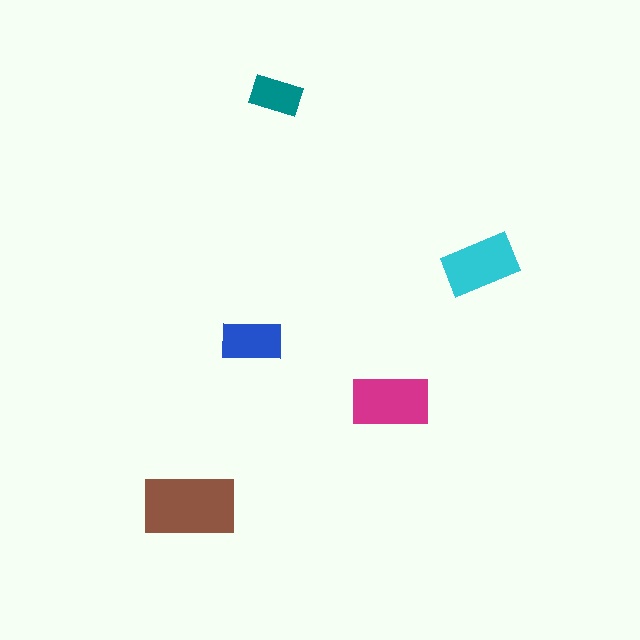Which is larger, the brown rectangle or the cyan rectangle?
The brown one.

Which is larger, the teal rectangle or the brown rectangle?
The brown one.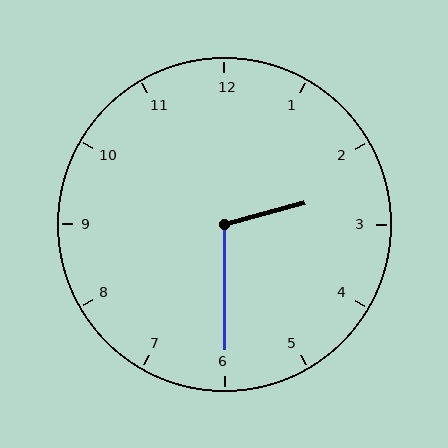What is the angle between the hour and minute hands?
Approximately 105 degrees.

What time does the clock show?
2:30.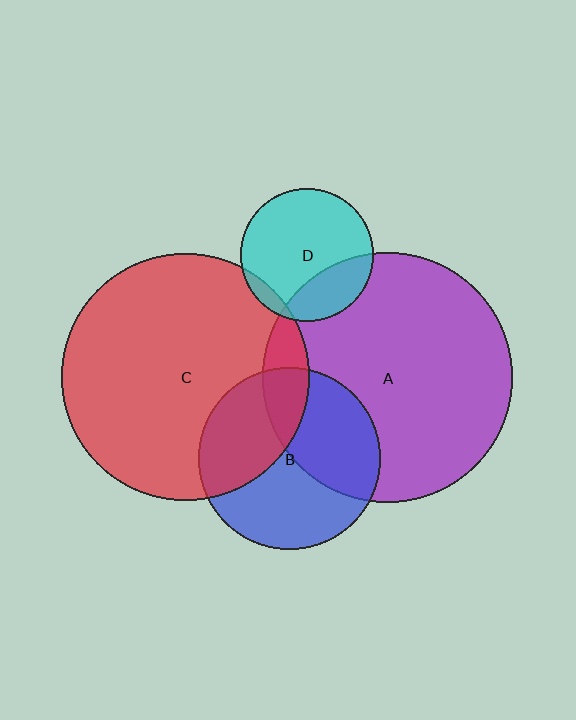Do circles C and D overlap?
Yes.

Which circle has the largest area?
Circle A (purple).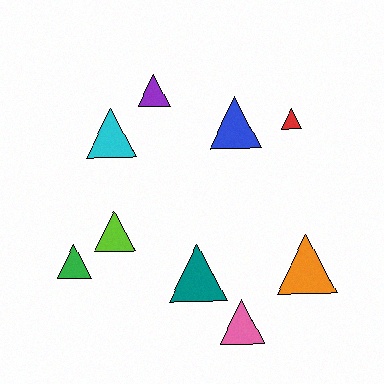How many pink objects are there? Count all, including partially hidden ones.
There is 1 pink object.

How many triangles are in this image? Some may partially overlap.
There are 9 triangles.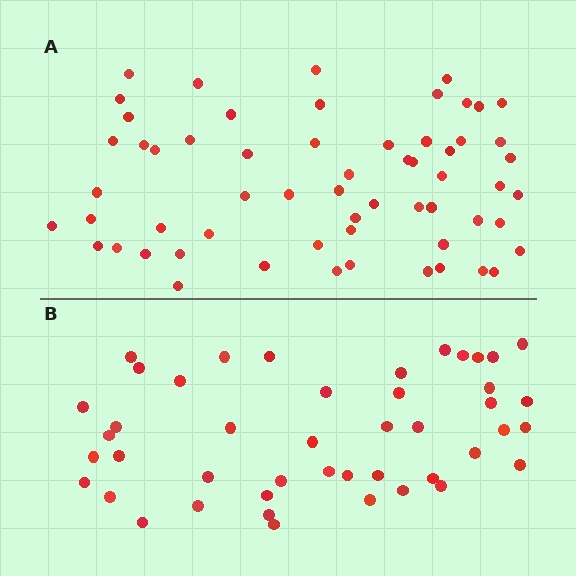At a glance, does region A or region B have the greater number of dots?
Region A (the top region) has more dots.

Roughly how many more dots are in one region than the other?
Region A has approximately 15 more dots than region B.